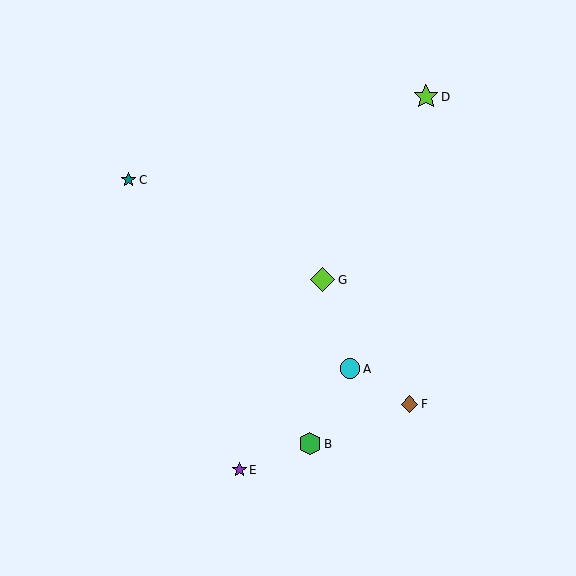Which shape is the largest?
The lime star (labeled D) is the largest.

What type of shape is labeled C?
Shape C is a teal star.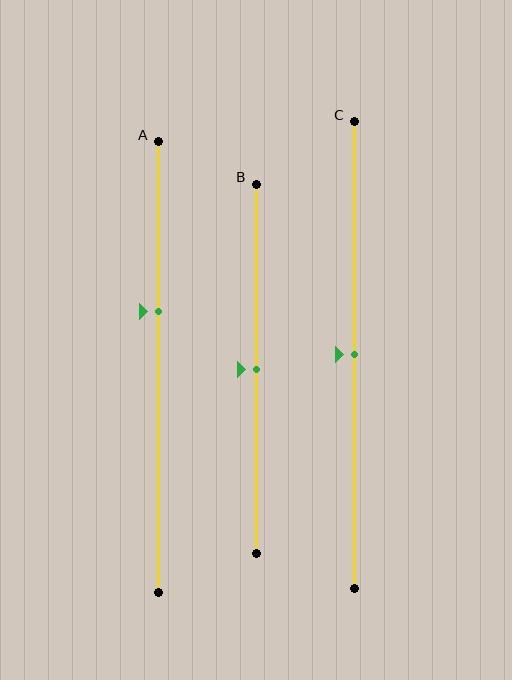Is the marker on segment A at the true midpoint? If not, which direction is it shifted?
No, the marker on segment A is shifted upward by about 12% of the segment length.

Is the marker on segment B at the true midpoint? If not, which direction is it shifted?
Yes, the marker on segment B is at the true midpoint.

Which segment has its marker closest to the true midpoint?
Segment B has its marker closest to the true midpoint.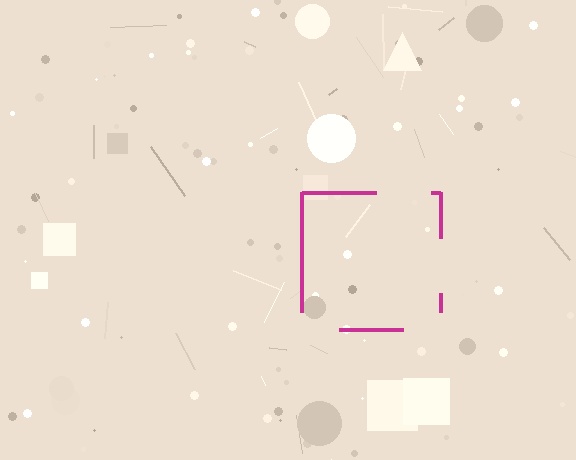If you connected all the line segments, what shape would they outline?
They would outline a square.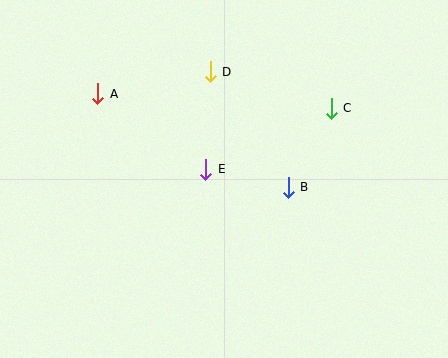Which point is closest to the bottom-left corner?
Point E is closest to the bottom-left corner.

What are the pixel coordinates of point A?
Point A is at (98, 94).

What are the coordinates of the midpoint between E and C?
The midpoint between E and C is at (269, 139).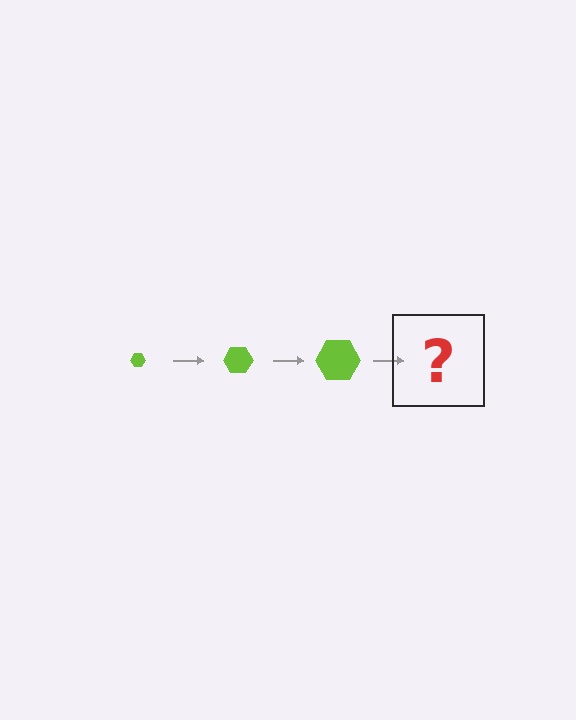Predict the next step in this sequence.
The next step is a lime hexagon, larger than the previous one.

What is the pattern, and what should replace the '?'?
The pattern is that the hexagon gets progressively larger each step. The '?' should be a lime hexagon, larger than the previous one.